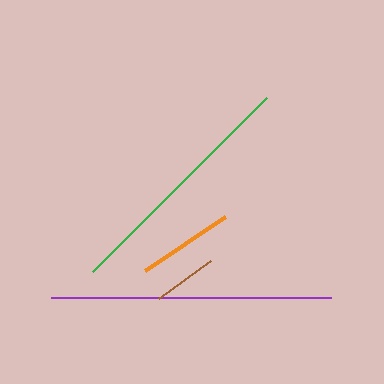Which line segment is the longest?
The purple line is the longest at approximately 280 pixels.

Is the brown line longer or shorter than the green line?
The green line is longer than the brown line.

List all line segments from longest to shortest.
From longest to shortest: purple, green, orange, brown.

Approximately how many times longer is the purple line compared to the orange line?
The purple line is approximately 2.9 times the length of the orange line.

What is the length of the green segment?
The green segment is approximately 246 pixels long.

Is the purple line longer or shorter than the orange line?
The purple line is longer than the orange line.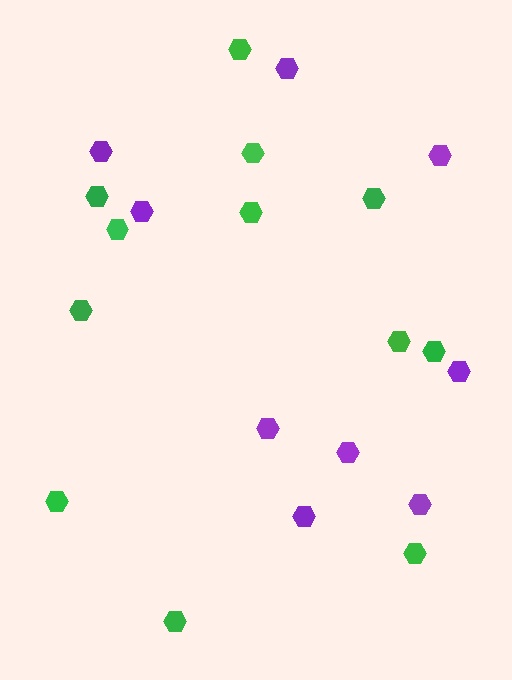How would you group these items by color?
There are 2 groups: one group of green hexagons (12) and one group of purple hexagons (9).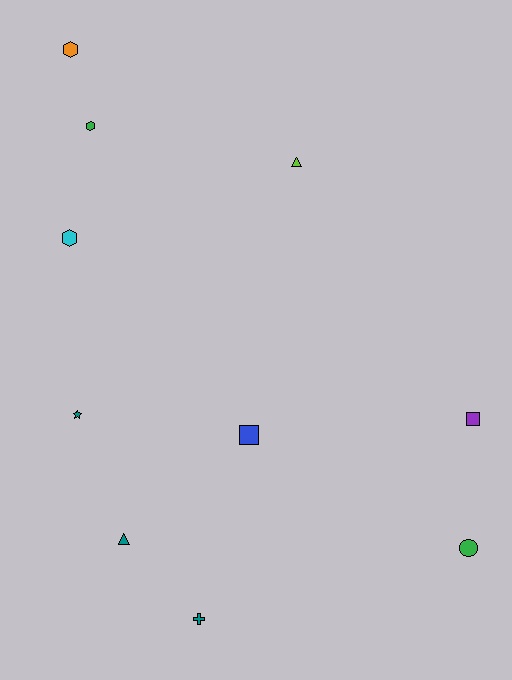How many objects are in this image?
There are 10 objects.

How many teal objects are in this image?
There are 3 teal objects.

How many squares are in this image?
There are 2 squares.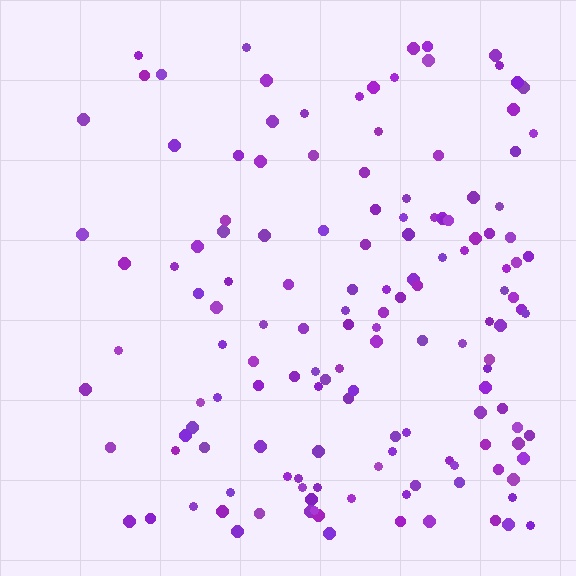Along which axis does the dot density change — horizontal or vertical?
Horizontal.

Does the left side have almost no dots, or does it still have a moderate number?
Still a moderate number, just noticeably fewer than the right.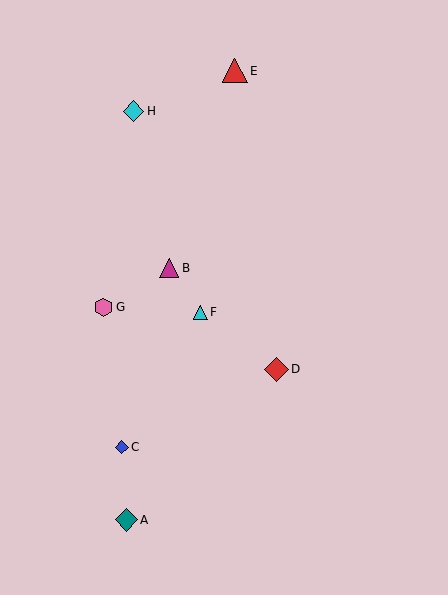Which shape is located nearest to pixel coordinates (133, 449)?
The blue diamond (labeled C) at (122, 447) is nearest to that location.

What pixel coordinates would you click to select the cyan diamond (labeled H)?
Click at (133, 111) to select the cyan diamond H.